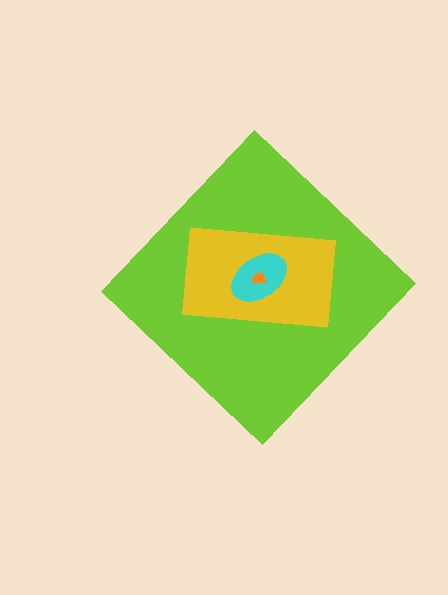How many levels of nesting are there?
4.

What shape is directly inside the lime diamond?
The yellow rectangle.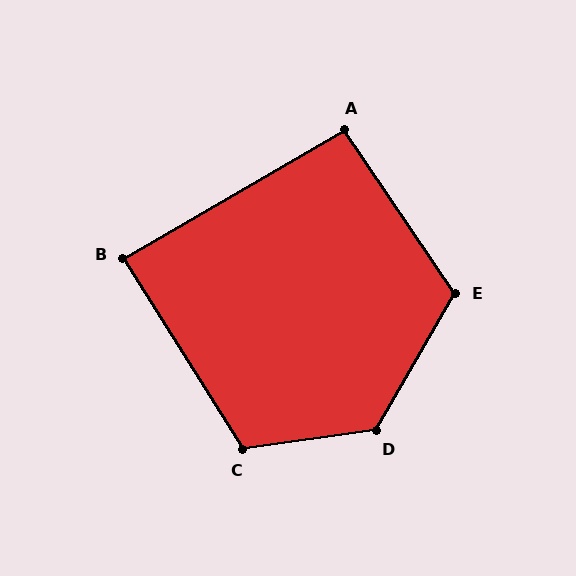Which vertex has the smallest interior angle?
B, at approximately 88 degrees.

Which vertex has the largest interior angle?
D, at approximately 128 degrees.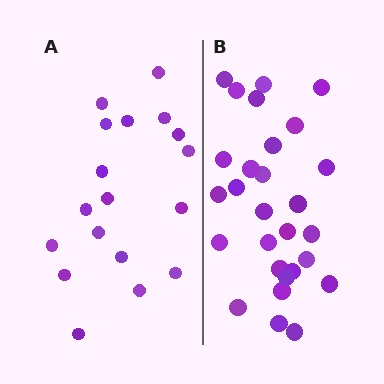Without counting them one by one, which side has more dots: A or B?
Region B (the right region) has more dots.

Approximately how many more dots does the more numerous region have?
Region B has roughly 10 or so more dots than region A.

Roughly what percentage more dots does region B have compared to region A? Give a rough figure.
About 55% more.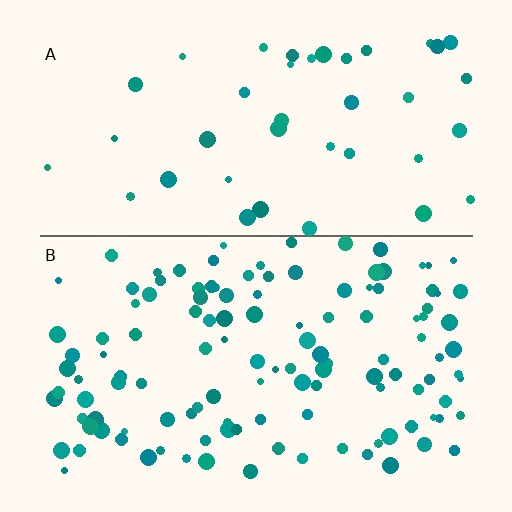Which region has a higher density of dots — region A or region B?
B (the bottom).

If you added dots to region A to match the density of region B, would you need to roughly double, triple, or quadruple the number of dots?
Approximately triple.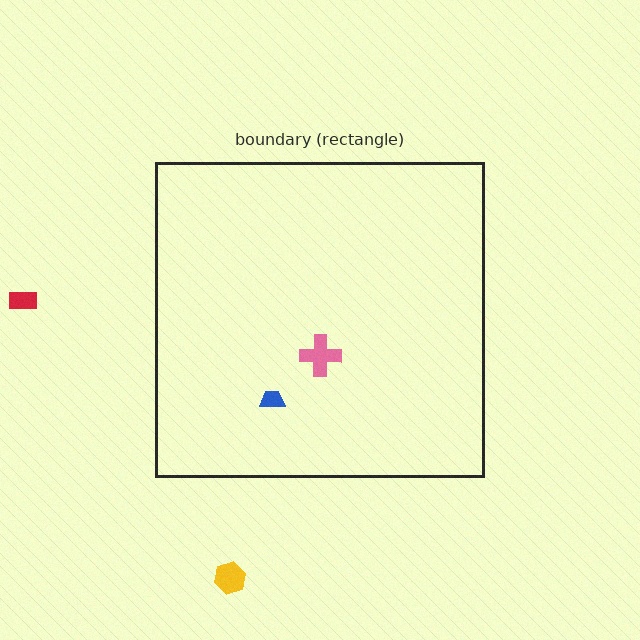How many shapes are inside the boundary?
2 inside, 2 outside.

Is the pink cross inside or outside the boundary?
Inside.